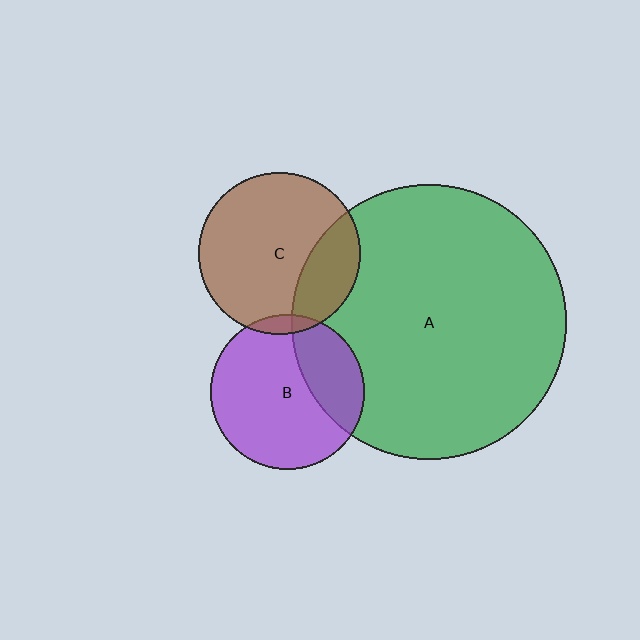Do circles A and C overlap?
Yes.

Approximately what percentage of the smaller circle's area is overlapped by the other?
Approximately 25%.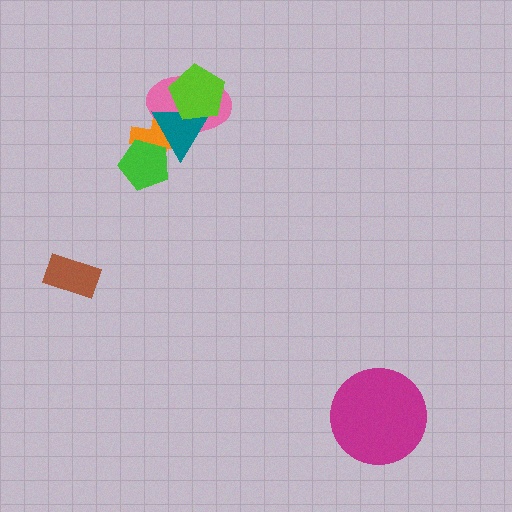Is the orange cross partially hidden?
Yes, it is partially covered by another shape.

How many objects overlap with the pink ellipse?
3 objects overlap with the pink ellipse.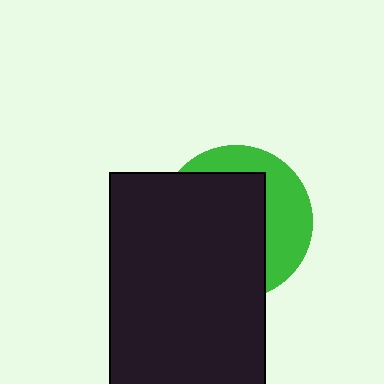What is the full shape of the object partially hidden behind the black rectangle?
The partially hidden object is a green circle.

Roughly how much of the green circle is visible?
A small part of it is visible (roughly 36%).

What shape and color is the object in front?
The object in front is a black rectangle.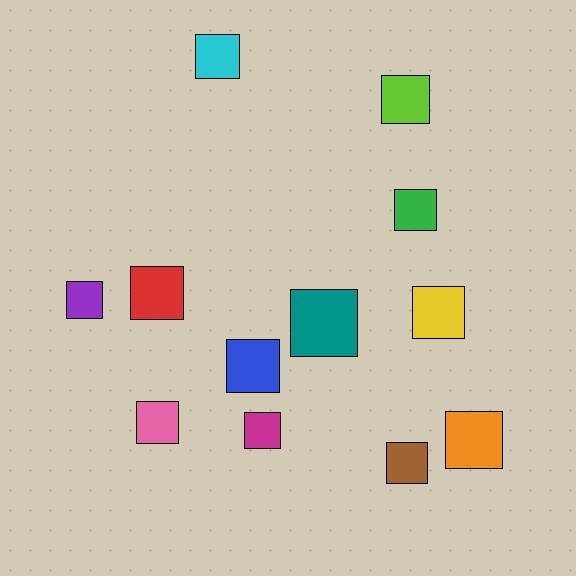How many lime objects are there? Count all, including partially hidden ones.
There is 1 lime object.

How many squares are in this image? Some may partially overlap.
There are 12 squares.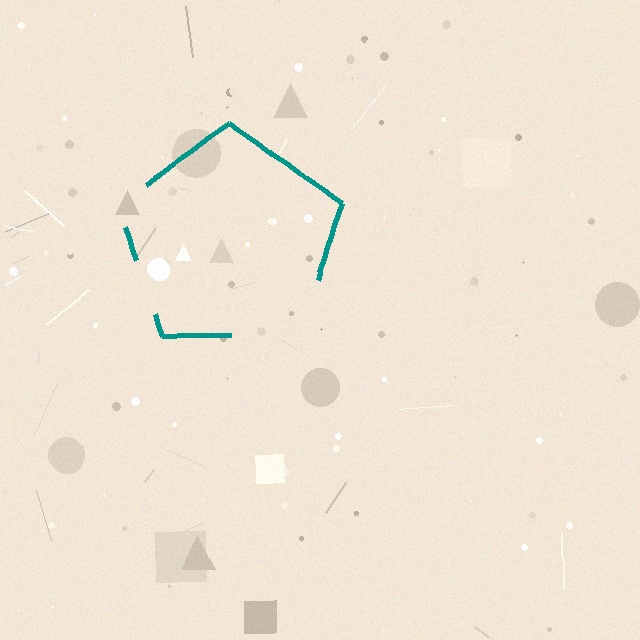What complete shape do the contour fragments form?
The contour fragments form a pentagon.